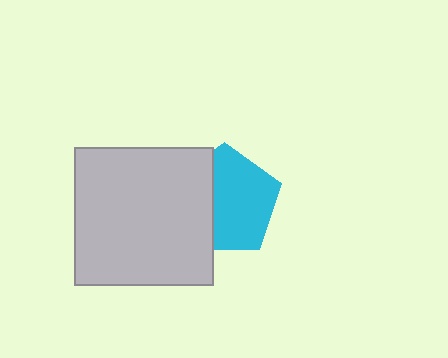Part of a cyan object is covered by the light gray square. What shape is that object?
It is a pentagon.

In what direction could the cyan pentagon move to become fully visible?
The cyan pentagon could move right. That would shift it out from behind the light gray square entirely.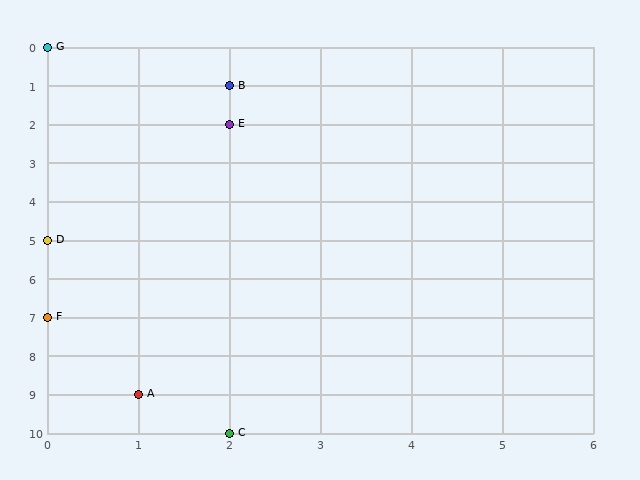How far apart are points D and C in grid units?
Points D and C are 2 columns and 5 rows apart (about 5.4 grid units diagonally).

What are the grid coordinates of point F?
Point F is at grid coordinates (0, 7).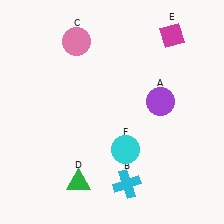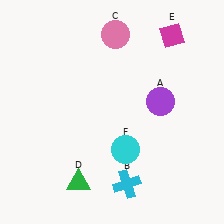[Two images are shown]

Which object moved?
The pink circle (C) moved right.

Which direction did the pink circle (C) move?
The pink circle (C) moved right.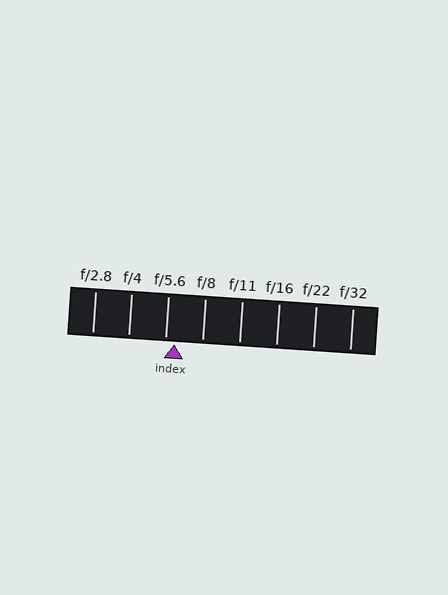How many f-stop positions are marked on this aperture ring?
There are 8 f-stop positions marked.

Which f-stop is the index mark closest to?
The index mark is closest to f/5.6.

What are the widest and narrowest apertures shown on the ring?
The widest aperture shown is f/2.8 and the narrowest is f/32.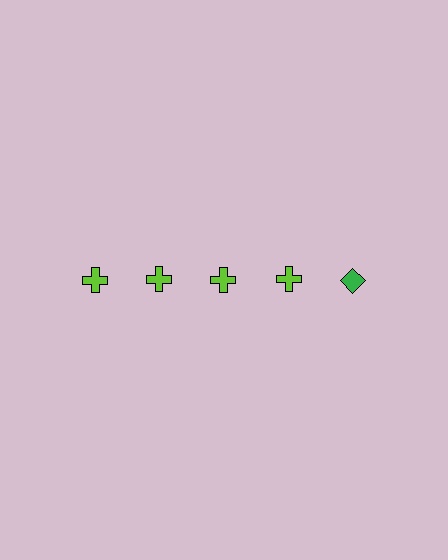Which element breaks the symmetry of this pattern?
The green diamond in the top row, rightmost column breaks the symmetry. All other shapes are lime crosses.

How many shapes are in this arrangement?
There are 5 shapes arranged in a grid pattern.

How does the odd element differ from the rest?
It differs in both color (green instead of lime) and shape (diamond instead of cross).